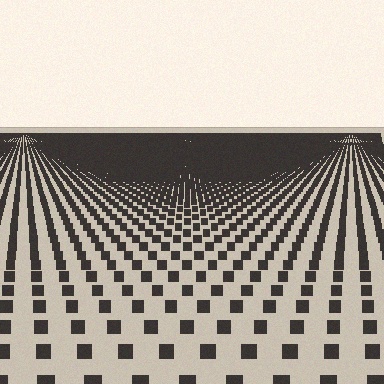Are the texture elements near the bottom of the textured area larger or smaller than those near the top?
Larger. Near the bottom, elements are closer to the viewer and appear at a bigger on-screen size.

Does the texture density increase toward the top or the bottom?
Density increases toward the top.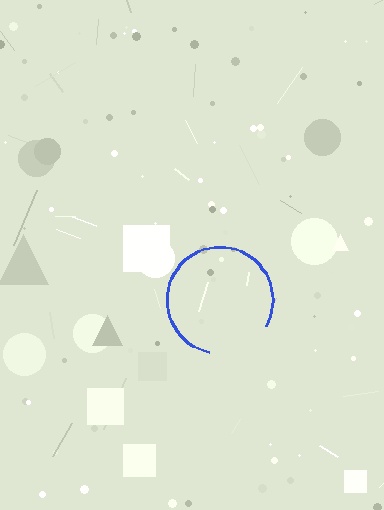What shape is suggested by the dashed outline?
The dashed outline suggests a circle.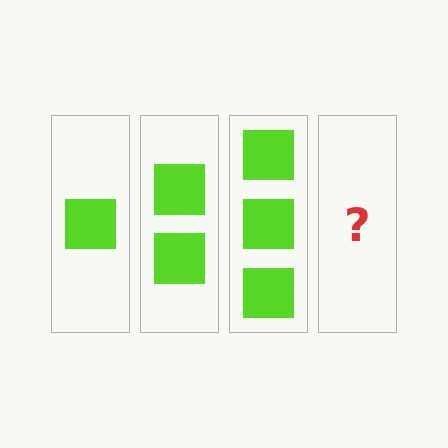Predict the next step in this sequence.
The next step is 4 squares.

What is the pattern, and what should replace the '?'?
The pattern is that each step adds one more square. The '?' should be 4 squares.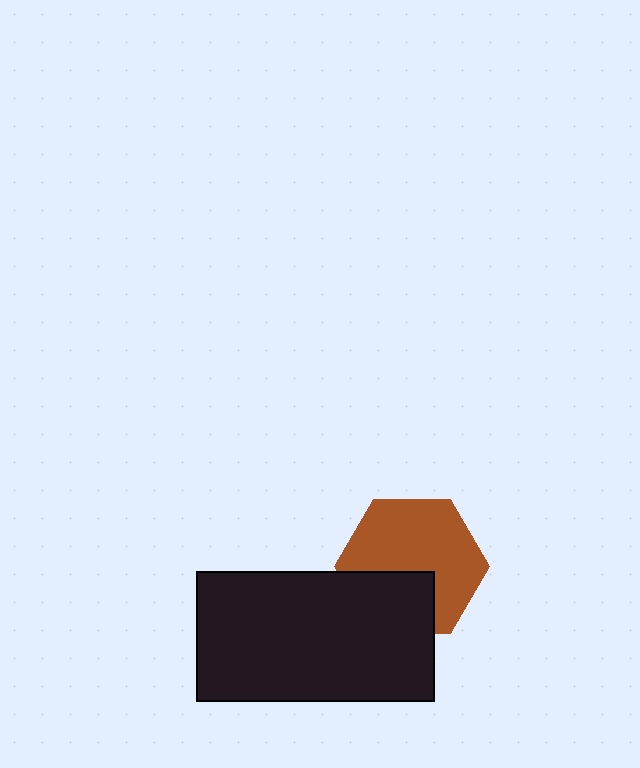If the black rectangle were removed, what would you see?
You would see the complete brown hexagon.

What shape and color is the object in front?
The object in front is a black rectangle.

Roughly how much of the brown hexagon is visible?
Most of it is visible (roughly 68%).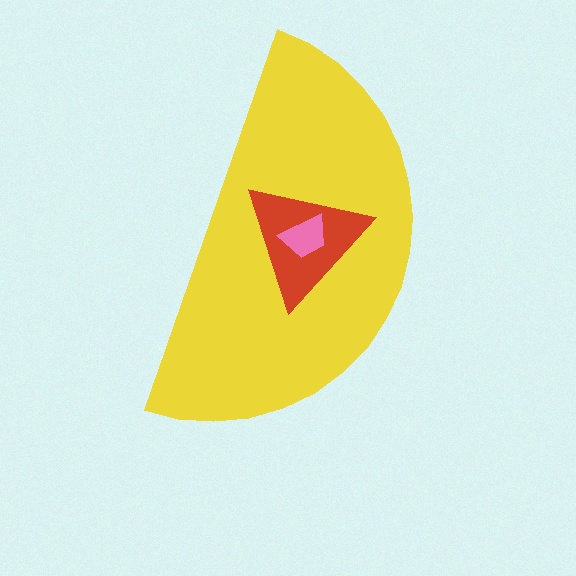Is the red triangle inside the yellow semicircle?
Yes.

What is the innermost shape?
The pink trapezoid.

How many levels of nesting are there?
3.